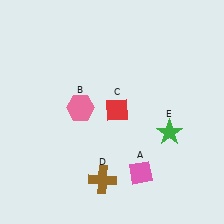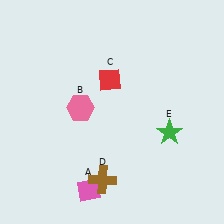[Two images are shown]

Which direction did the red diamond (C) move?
The red diamond (C) moved up.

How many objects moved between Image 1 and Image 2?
2 objects moved between the two images.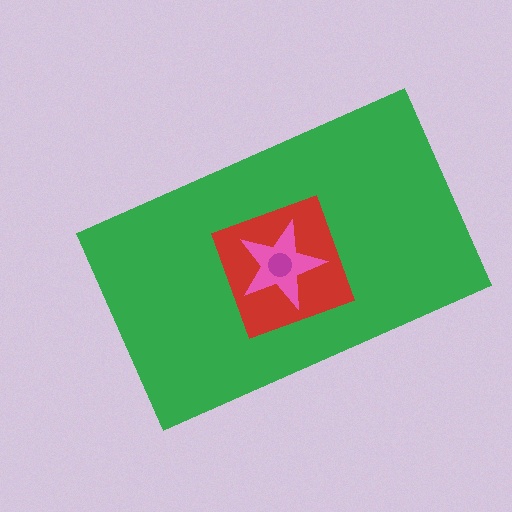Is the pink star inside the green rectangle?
Yes.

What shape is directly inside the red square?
The pink star.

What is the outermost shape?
The green rectangle.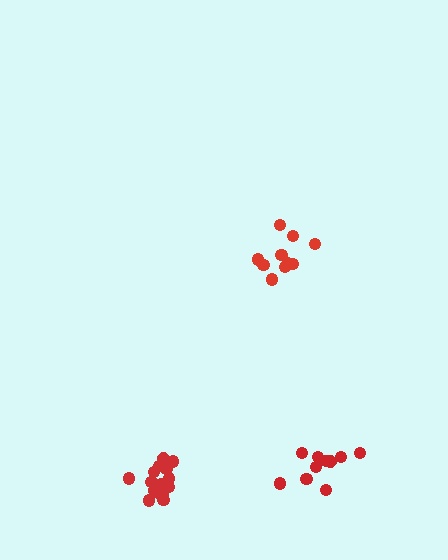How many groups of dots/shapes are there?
There are 3 groups.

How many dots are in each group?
Group 1: 16 dots, Group 2: 10 dots, Group 3: 10 dots (36 total).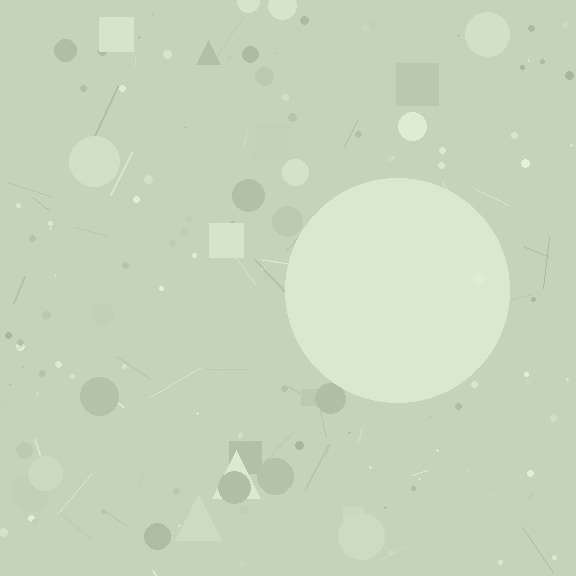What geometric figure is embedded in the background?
A circle is embedded in the background.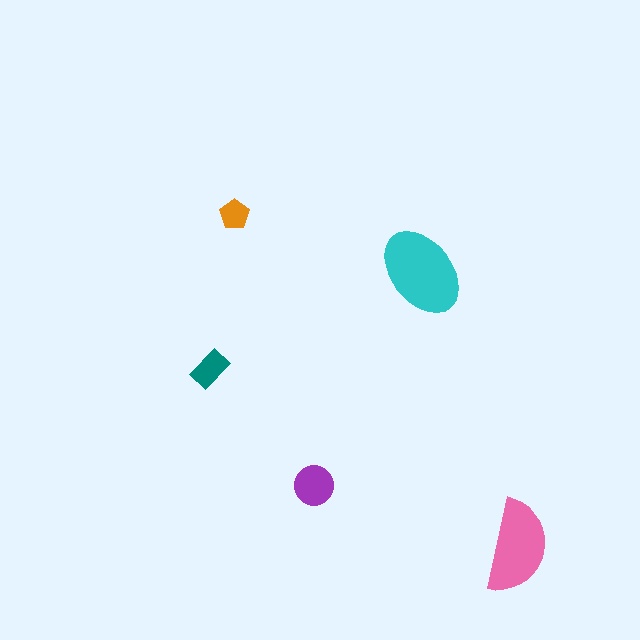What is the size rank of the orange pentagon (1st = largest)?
5th.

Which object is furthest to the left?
The teal rectangle is leftmost.